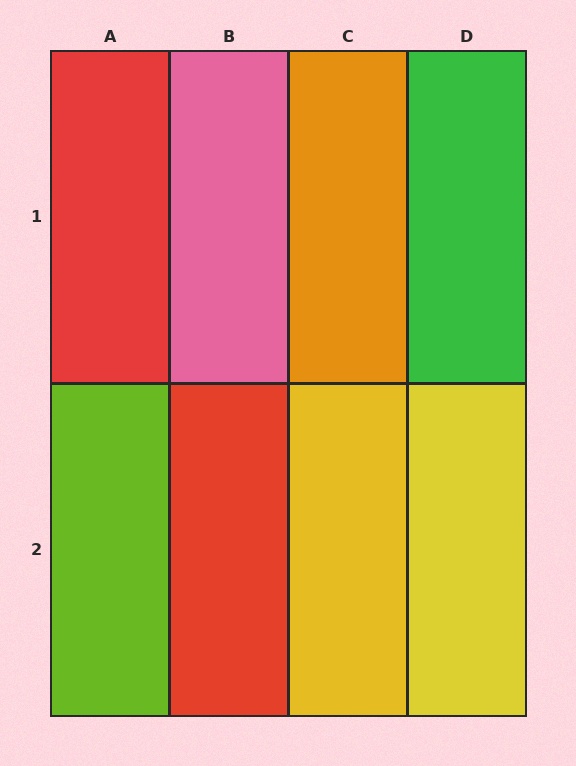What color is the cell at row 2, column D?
Yellow.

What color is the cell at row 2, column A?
Lime.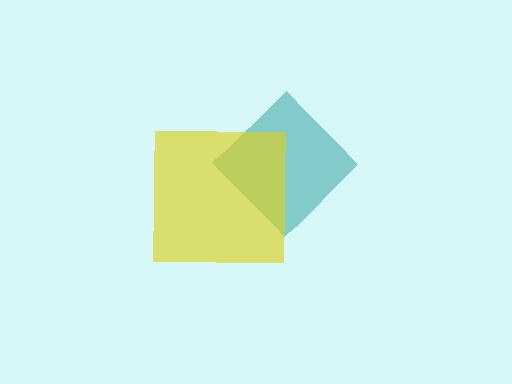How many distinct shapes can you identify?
There are 2 distinct shapes: a teal diamond, a yellow square.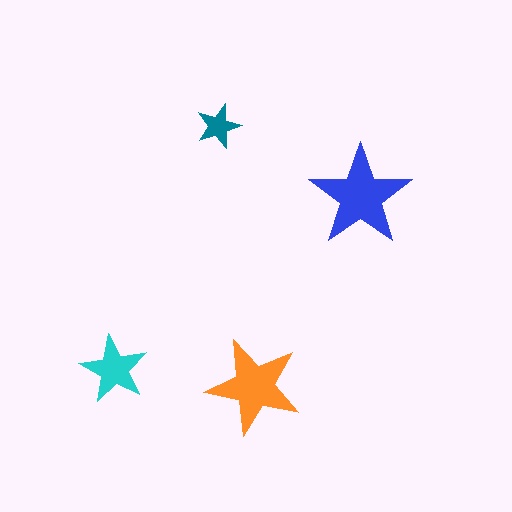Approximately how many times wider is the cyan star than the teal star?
About 1.5 times wider.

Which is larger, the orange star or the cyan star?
The orange one.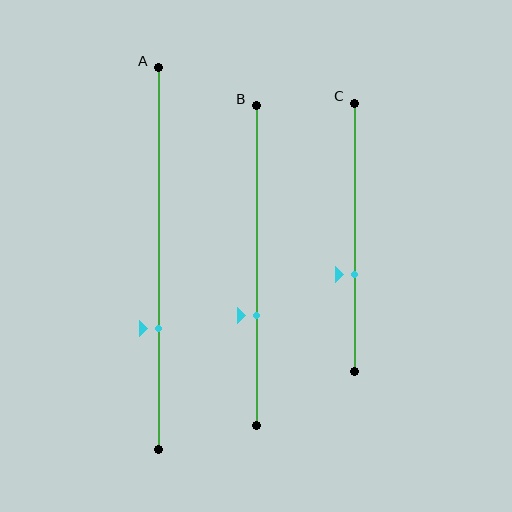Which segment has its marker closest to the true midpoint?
Segment C has its marker closest to the true midpoint.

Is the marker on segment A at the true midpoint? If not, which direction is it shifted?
No, the marker on segment A is shifted downward by about 18% of the segment length.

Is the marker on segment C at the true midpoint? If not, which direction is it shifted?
No, the marker on segment C is shifted downward by about 14% of the segment length.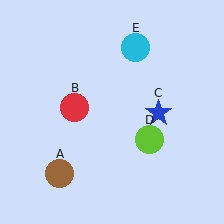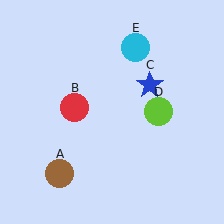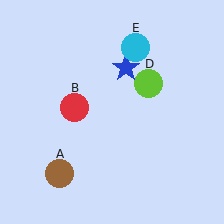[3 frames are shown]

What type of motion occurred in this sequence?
The blue star (object C), lime circle (object D) rotated counterclockwise around the center of the scene.